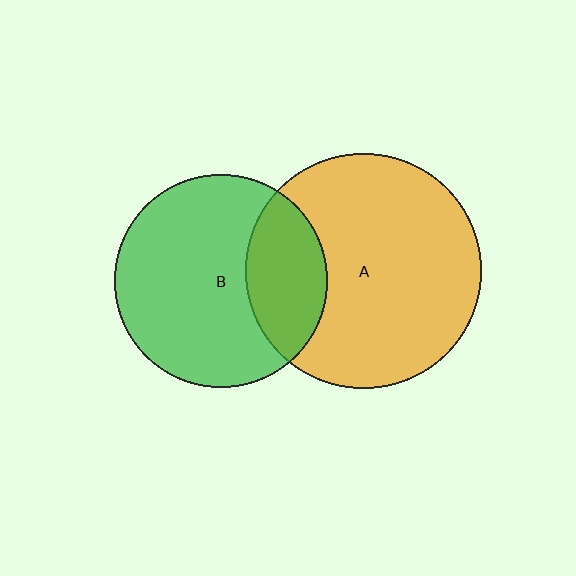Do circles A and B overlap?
Yes.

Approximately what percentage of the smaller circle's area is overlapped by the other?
Approximately 25%.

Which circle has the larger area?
Circle A (orange).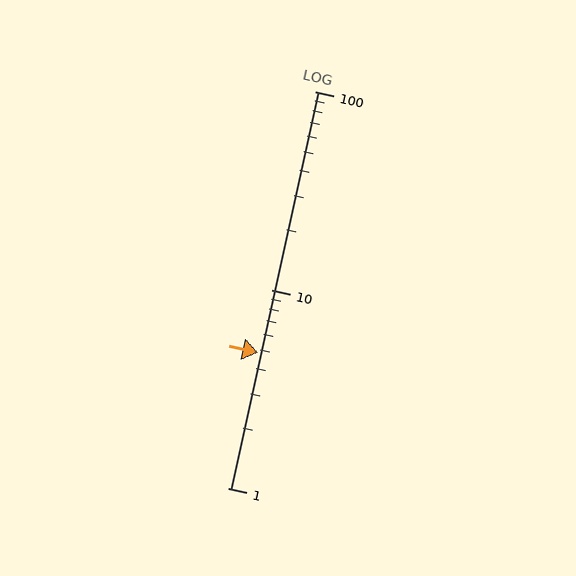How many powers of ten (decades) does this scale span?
The scale spans 2 decades, from 1 to 100.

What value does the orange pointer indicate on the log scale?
The pointer indicates approximately 4.8.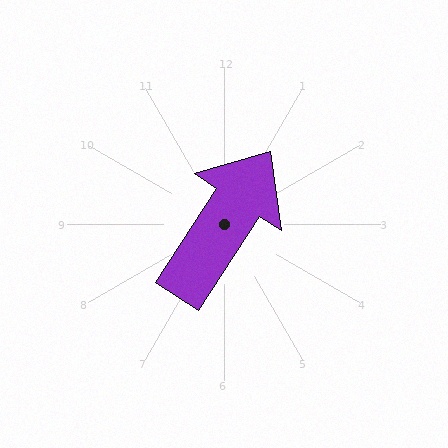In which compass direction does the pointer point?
Northeast.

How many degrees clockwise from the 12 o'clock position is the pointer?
Approximately 33 degrees.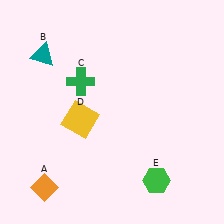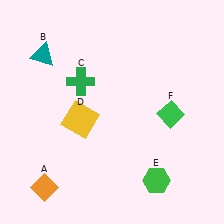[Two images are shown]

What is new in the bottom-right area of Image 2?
A green diamond (F) was added in the bottom-right area of Image 2.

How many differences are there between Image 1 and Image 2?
There is 1 difference between the two images.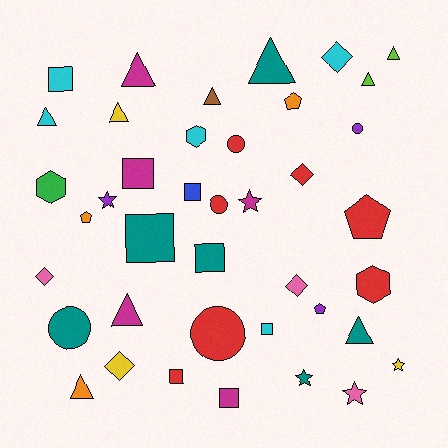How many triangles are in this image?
There are 10 triangles.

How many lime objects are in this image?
There are 2 lime objects.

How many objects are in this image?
There are 40 objects.